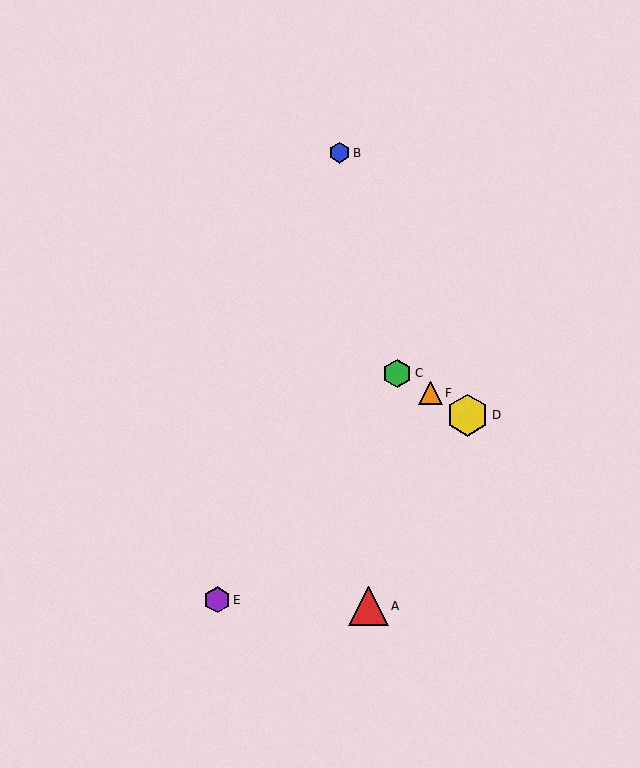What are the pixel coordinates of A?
Object A is at (368, 606).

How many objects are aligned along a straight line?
3 objects (C, D, F) are aligned along a straight line.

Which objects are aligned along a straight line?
Objects C, D, F are aligned along a straight line.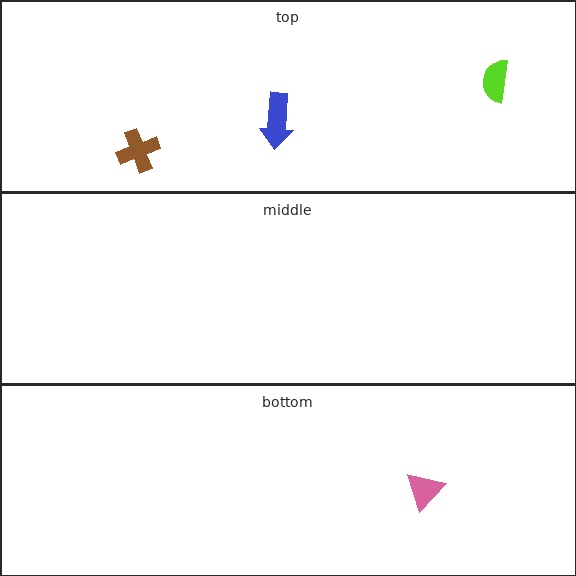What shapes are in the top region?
The blue arrow, the lime semicircle, the brown cross.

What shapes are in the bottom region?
The pink triangle.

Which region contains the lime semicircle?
The top region.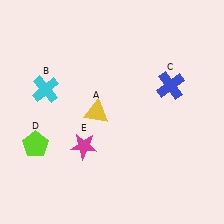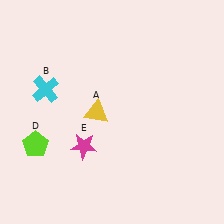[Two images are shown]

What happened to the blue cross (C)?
The blue cross (C) was removed in Image 2. It was in the top-right area of Image 1.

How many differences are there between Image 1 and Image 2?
There is 1 difference between the two images.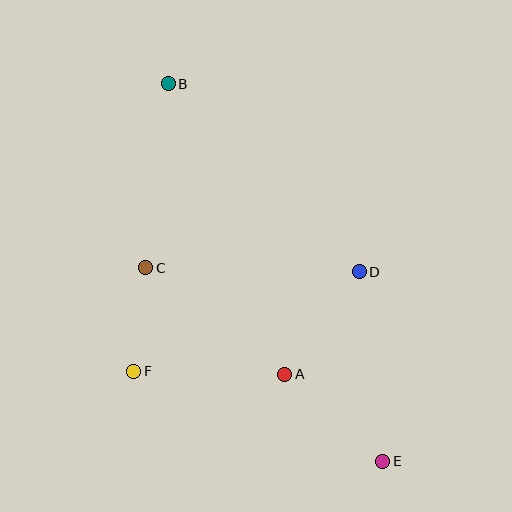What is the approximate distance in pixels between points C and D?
The distance between C and D is approximately 214 pixels.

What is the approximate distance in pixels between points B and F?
The distance between B and F is approximately 290 pixels.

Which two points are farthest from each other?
Points B and E are farthest from each other.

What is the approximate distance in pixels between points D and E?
The distance between D and E is approximately 191 pixels.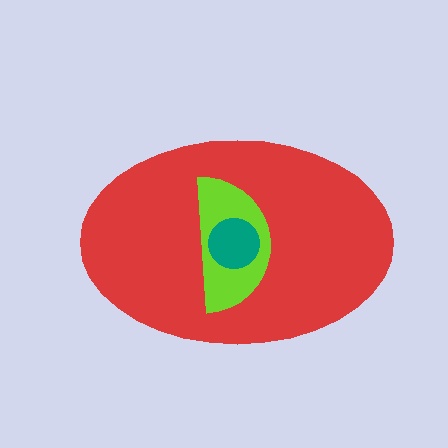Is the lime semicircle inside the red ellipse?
Yes.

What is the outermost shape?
The red ellipse.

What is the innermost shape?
The teal circle.